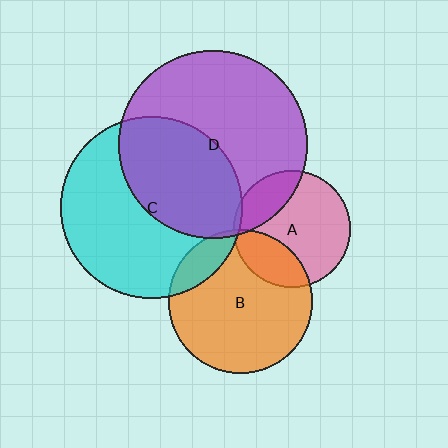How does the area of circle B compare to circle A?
Approximately 1.5 times.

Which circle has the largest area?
Circle D (purple).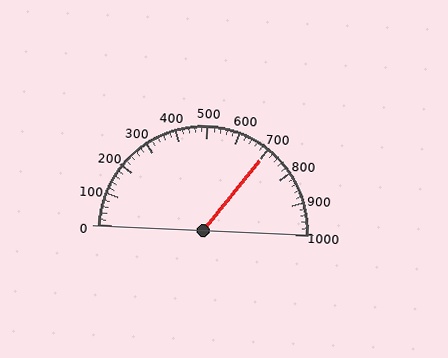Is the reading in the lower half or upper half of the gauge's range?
The reading is in the upper half of the range (0 to 1000).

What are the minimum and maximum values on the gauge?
The gauge ranges from 0 to 1000.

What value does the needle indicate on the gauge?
The needle indicates approximately 700.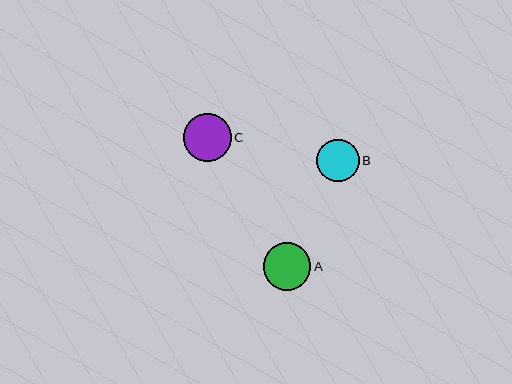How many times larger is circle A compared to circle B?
Circle A is approximately 1.1 times the size of circle B.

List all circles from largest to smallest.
From largest to smallest: C, A, B.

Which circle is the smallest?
Circle B is the smallest with a size of approximately 43 pixels.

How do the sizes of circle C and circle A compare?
Circle C and circle A are approximately the same size.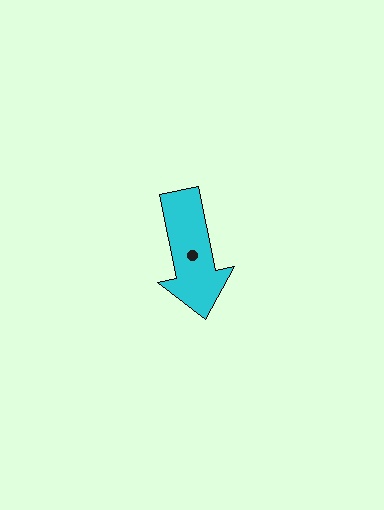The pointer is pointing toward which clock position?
Roughly 6 o'clock.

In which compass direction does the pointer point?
South.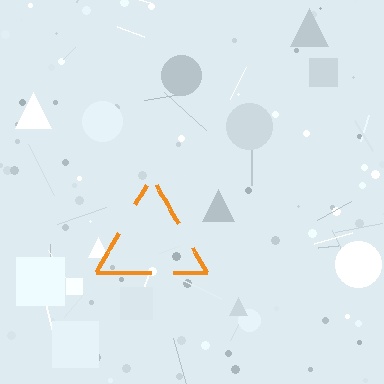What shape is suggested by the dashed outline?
The dashed outline suggests a triangle.